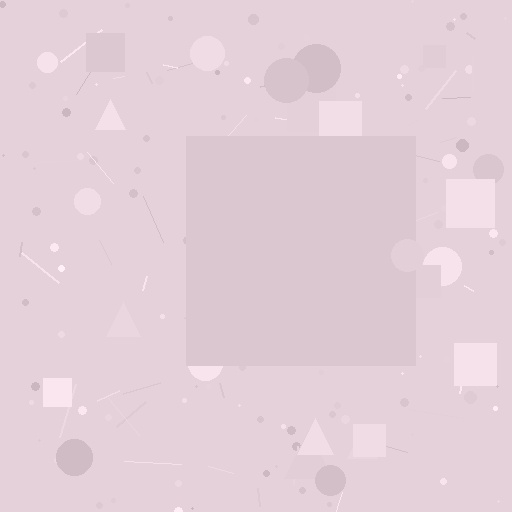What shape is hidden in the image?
A square is hidden in the image.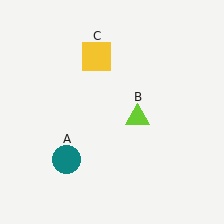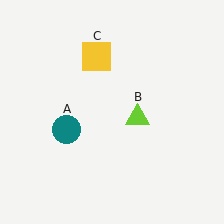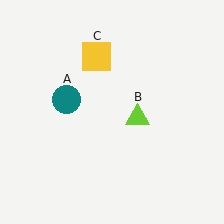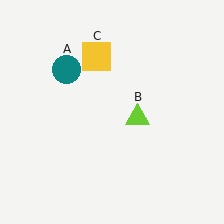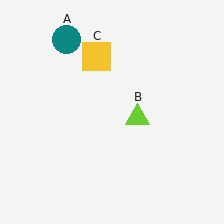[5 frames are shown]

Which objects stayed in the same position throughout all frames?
Lime triangle (object B) and yellow square (object C) remained stationary.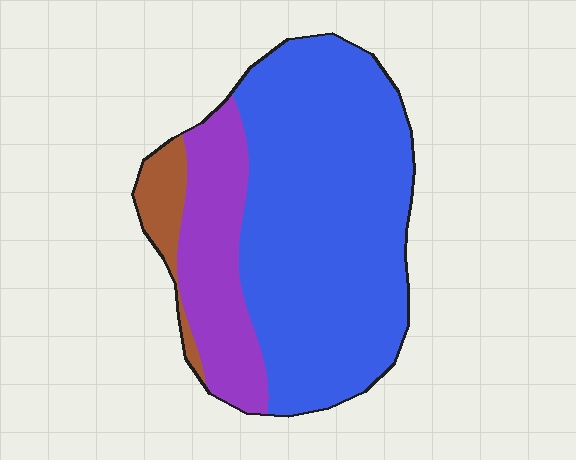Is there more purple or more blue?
Blue.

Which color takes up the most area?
Blue, at roughly 70%.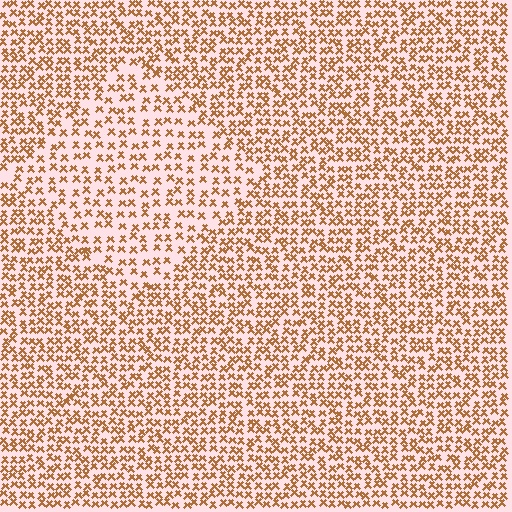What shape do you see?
I see a diamond.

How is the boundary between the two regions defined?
The boundary is defined by a change in element density (approximately 1.6x ratio). All elements are the same color, size, and shape.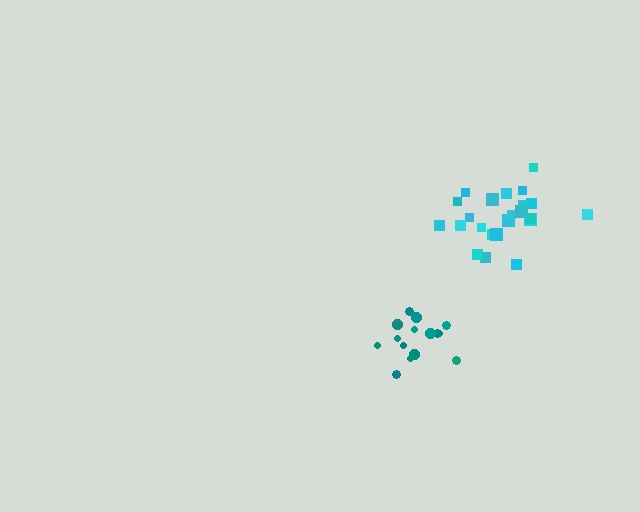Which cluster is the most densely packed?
Teal.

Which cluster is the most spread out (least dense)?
Cyan.